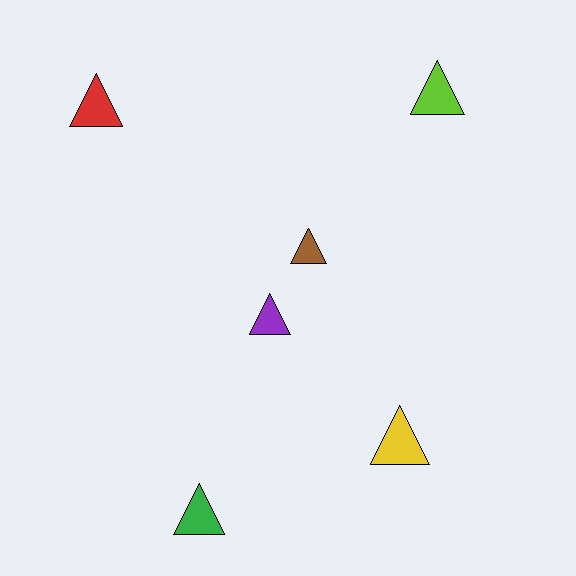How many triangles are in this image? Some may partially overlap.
There are 6 triangles.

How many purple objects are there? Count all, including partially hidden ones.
There is 1 purple object.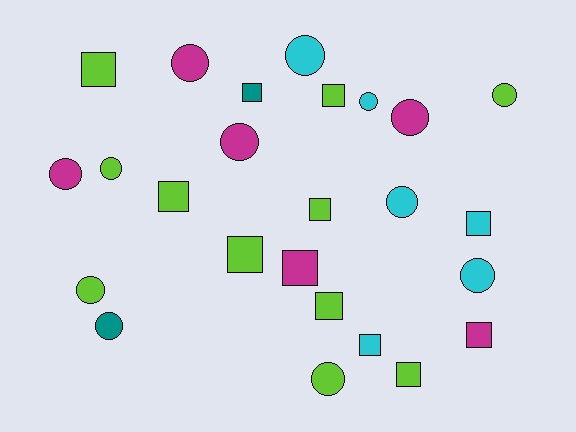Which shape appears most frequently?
Circle, with 13 objects.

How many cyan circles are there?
There are 4 cyan circles.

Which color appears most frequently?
Lime, with 11 objects.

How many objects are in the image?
There are 25 objects.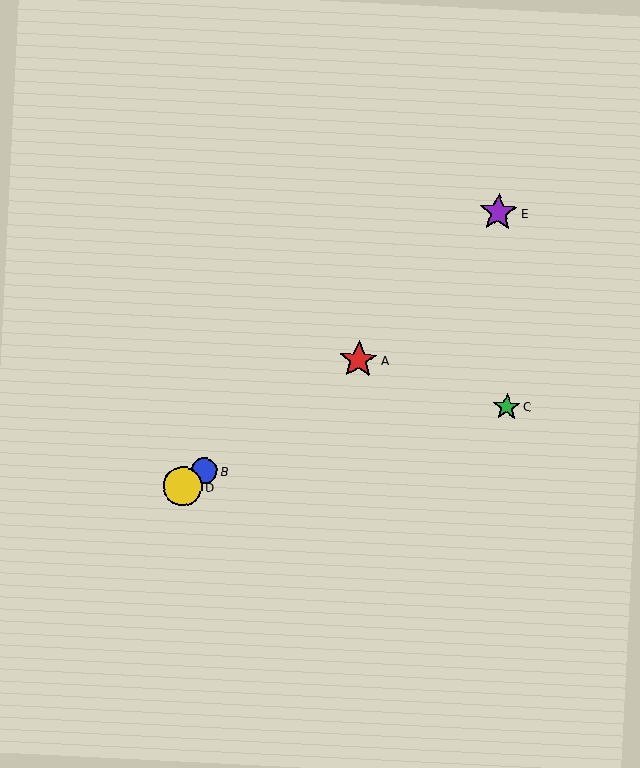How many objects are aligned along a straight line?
3 objects (A, B, D) are aligned along a straight line.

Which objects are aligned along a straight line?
Objects A, B, D are aligned along a straight line.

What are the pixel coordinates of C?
Object C is at (507, 407).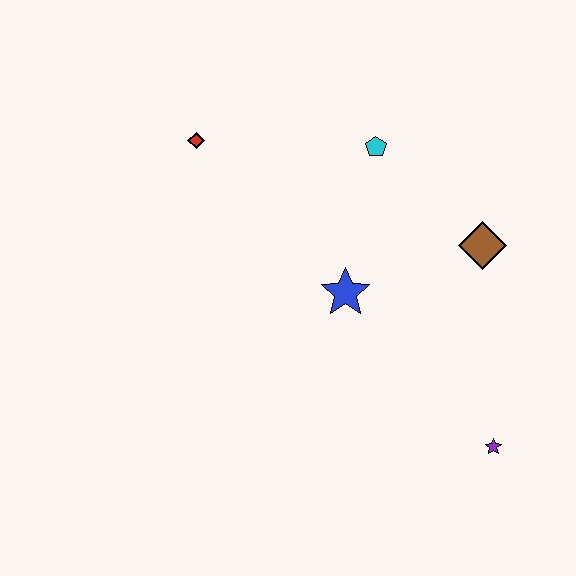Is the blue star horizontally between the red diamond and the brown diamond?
Yes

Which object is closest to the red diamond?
The cyan pentagon is closest to the red diamond.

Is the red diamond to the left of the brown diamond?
Yes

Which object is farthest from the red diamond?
The purple star is farthest from the red diamond.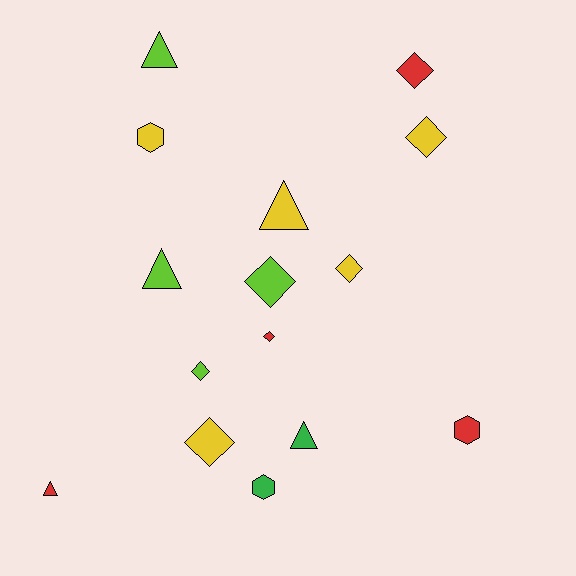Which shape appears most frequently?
Diamond, with 7 objects.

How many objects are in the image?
There are 15 objects.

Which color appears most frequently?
Yellow, with 5 objects.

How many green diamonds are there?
There are no green diamonds.